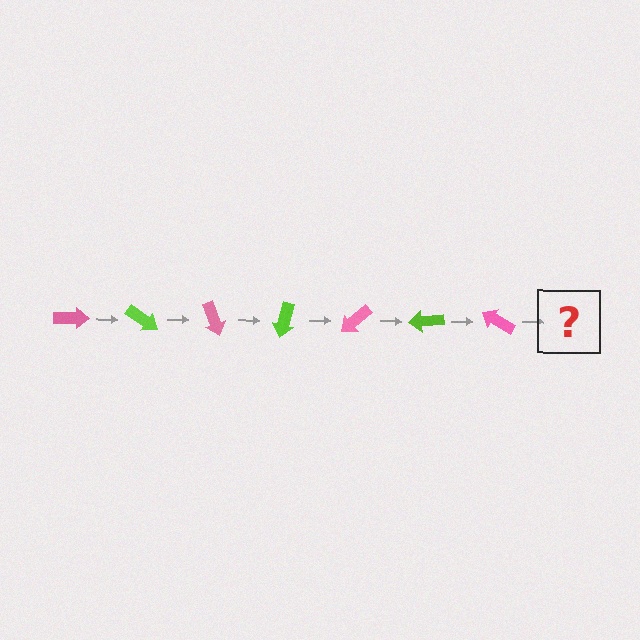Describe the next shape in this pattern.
It should be a lime arrow, rotated 245 degrees from the start.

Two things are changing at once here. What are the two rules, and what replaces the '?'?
The two rules are that it rotates 35 degrees each step and the color cycles through pink and lime. The '?' should be a lime arrow, rotated 245 degrees from the start.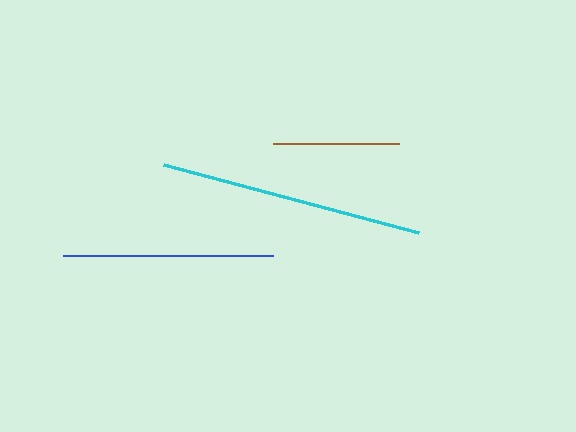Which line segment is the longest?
The cyan line is the longest at approximately 264 pixels.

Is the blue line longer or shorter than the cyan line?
The cyan line is longer than the blue line.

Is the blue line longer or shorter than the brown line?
The blue line is longer than the brown line.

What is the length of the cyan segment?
The cyan segment is approximately 264 pixels long.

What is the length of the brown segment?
The brown segment is approximately 125 pixels long.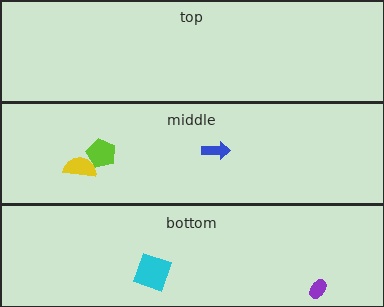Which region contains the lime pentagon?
The middle region.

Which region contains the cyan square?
The bottom region.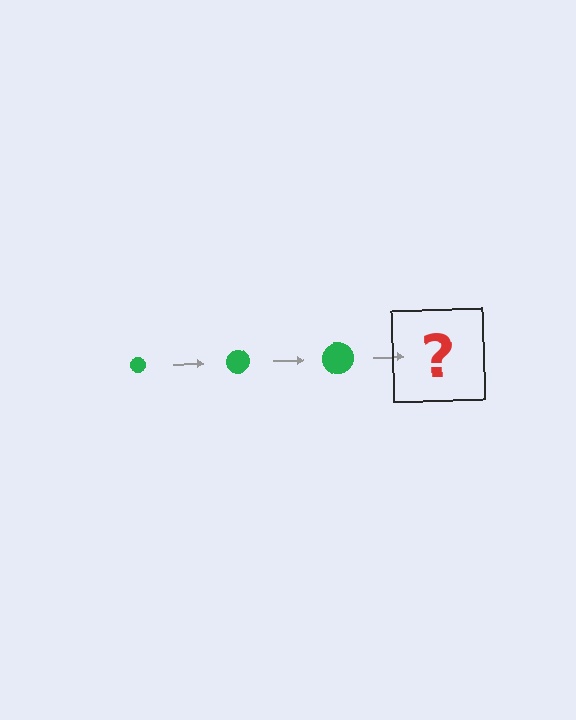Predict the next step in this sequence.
The next step is a green circle, larger than the previous one.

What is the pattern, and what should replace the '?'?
The pattern is that the circle gets progressively larger each step. The '?' should be a green circle, larger than the previous one.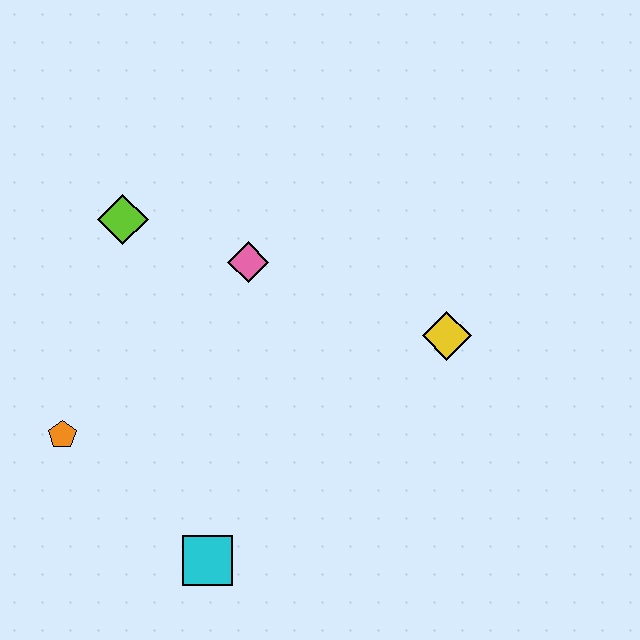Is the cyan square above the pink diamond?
No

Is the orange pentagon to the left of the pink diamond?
Yes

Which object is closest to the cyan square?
The orange pentagon is closest to the cyan square.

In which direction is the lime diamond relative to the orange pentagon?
The lime diamond is above the orange pentagon.